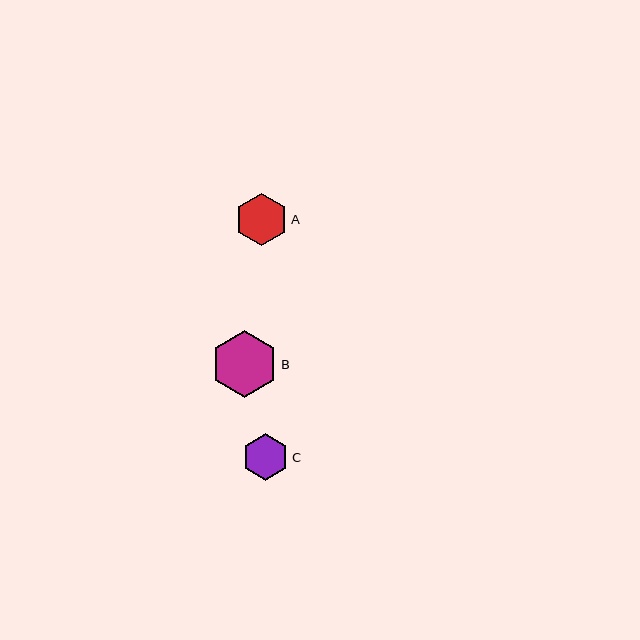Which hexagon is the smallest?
Hexagon C is the smallest with a size of approximately 46 pixels.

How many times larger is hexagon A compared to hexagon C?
Hexagon A is approximately 1.1 times the size of hexagon C.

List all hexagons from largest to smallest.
From largest to smallest: B, A, C.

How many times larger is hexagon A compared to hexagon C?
Hexagon A is approximately 1.1 times the size of hexagon C.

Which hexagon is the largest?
Hexagon B is the largest with a size of approximately 67 pixels.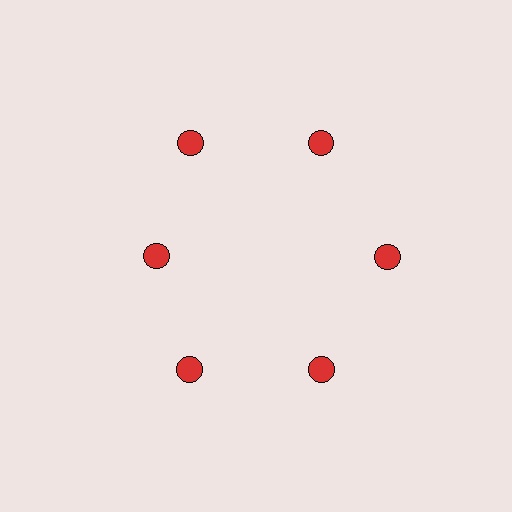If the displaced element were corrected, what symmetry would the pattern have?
It would have 6-fold rotational symmetry — the pattern would map onto itself every 60 degrees.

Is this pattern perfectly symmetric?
No. The 6 red circles are arranged in a ring, but one element near the 9 o'clock position is pulled inward toward the center, breaking the 6-fold rotational symmetry.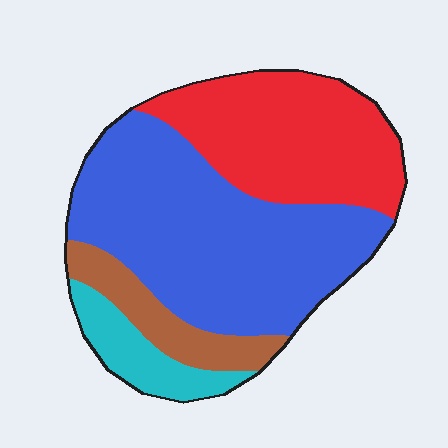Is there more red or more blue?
Blue.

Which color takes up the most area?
Blue, at roughly 50%.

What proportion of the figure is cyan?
Cyan covers about 10% of the figure.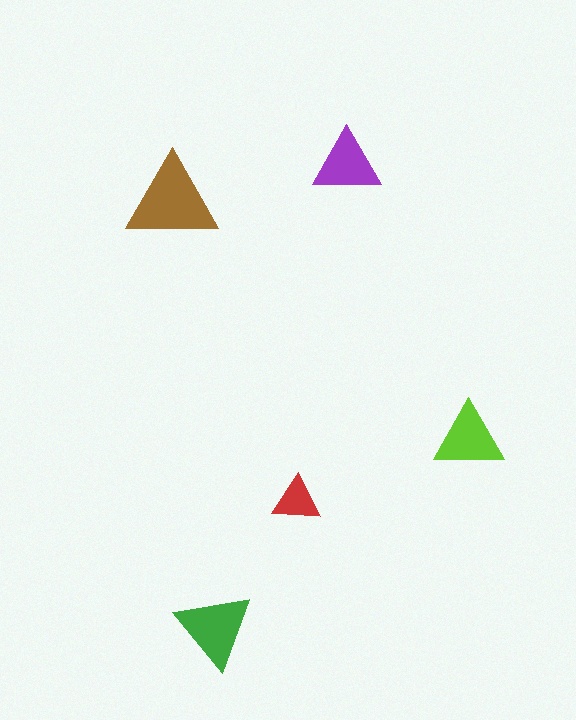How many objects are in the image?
There are 5 objects in the image.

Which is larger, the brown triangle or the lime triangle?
The brown one.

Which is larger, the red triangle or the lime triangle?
The lime one.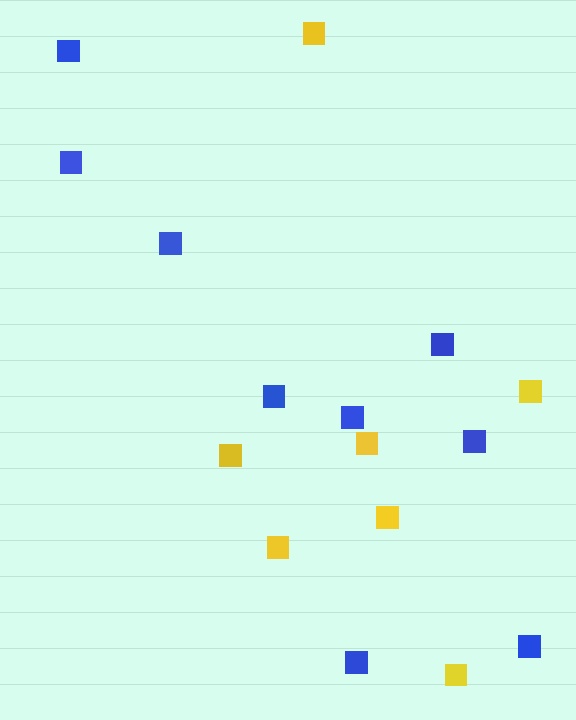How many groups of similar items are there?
There are 2 groups: one group of blue squares (9) and one group of yellow squares (7).